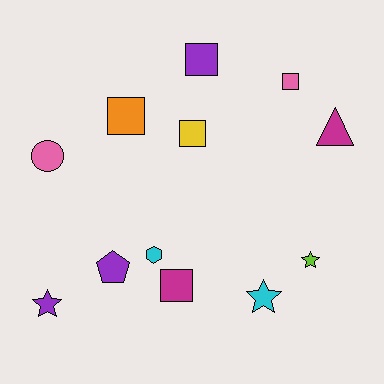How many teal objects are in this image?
There are no teal objects.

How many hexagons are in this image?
There is 1 hexagon.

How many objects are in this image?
There are 12 objects.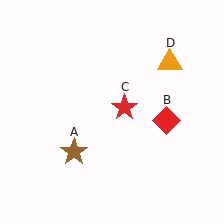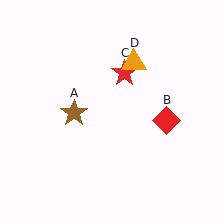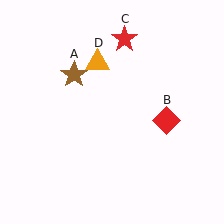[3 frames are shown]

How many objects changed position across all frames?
3 objects changed position: brown star (object A), red star (object C), orange triangle (object D).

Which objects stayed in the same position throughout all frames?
Red diamond (object B) remained stationary.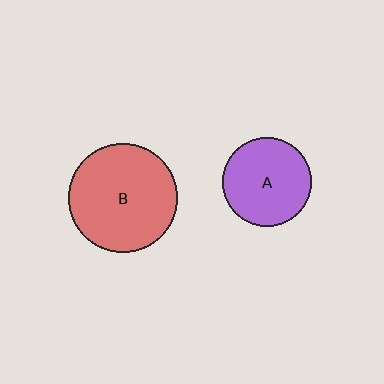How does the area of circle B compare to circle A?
Approximately 1.5 times.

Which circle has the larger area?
Circle B (red).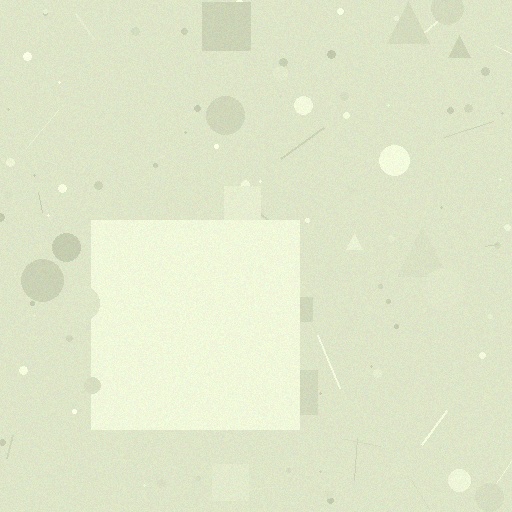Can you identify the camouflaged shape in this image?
The camouflaged shape is a square.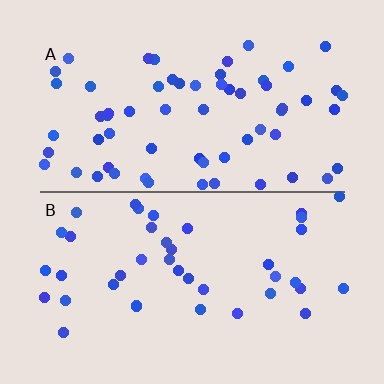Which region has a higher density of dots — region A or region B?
A (the top).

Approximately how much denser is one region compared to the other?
Approximately 1.5× — region A over region B.